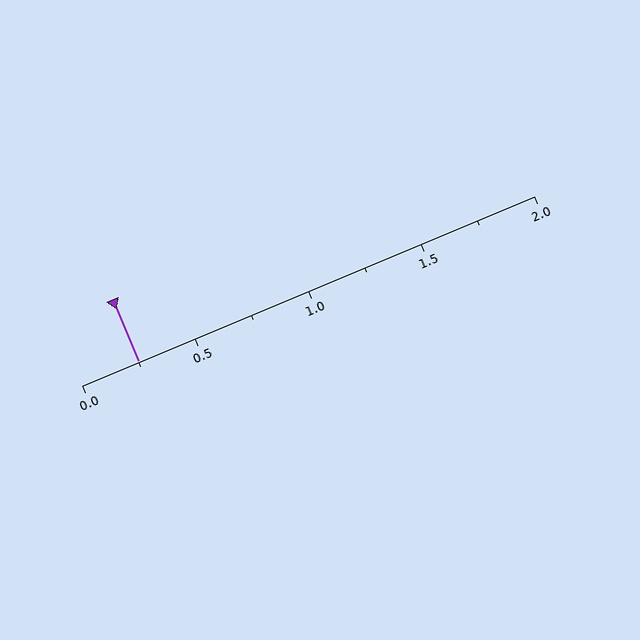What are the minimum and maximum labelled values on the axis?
The axis runs from 0.0 to 2.0.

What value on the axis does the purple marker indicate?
The marker indicates approximately 0.25.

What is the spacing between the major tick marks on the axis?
The major ticks are spaced 0.5 apart.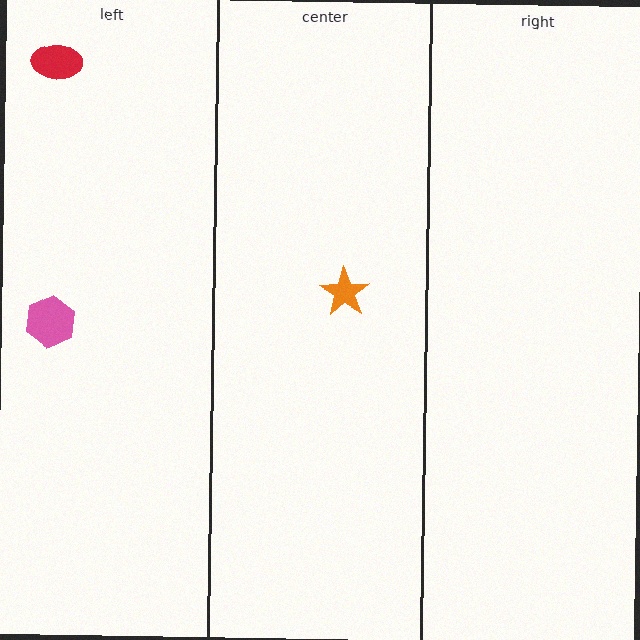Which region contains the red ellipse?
The left region.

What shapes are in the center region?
The orange star.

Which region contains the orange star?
The center region.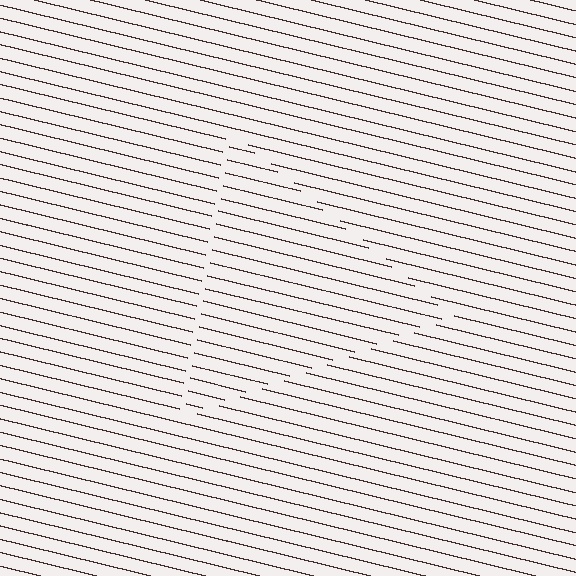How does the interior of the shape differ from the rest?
The interior of the shape contains the same grating, shifted by half a period — the contour is defined by the phase discontinuity where line-ends from the inner and outer gratings abut.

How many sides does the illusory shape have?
3 sides — the line-ends trace a triangle.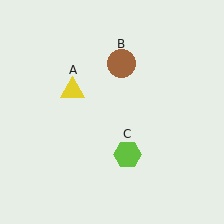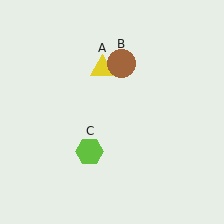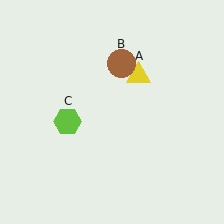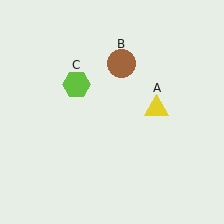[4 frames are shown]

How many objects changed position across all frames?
2 objects changed position: yellow triangle (object A), lime hexagon (object C).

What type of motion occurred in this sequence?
The yellow triangle (object A), lime hexagon (object C) rotated clockwise around the center of the scene.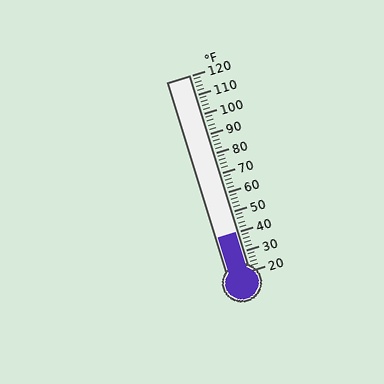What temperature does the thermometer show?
The thermometer shows approximately 40°F.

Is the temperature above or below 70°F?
The temperature is below 70°F.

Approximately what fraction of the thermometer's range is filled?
The thermometer is filled to approximately 20% of its range.